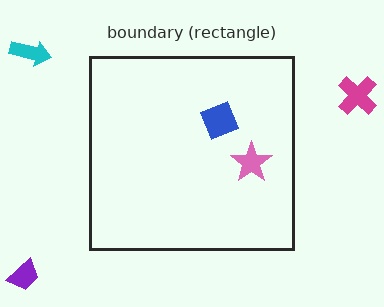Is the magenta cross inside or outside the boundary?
Outside.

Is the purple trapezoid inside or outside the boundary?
Outside.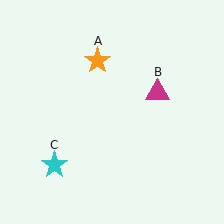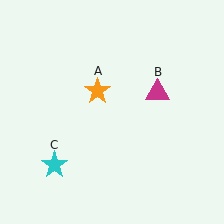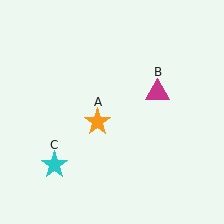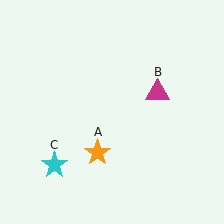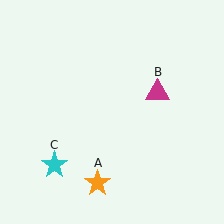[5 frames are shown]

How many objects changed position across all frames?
1 object changed position: orange star (object A).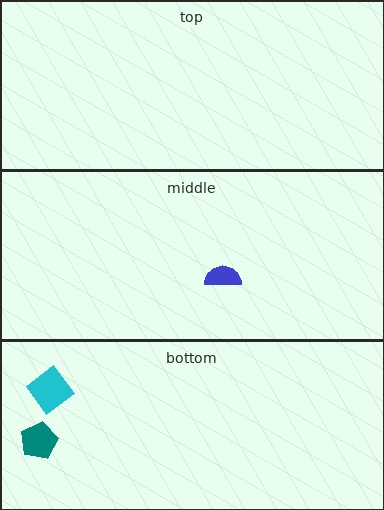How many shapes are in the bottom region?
2.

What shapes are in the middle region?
The blue semicircle.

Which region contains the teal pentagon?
The bottom region.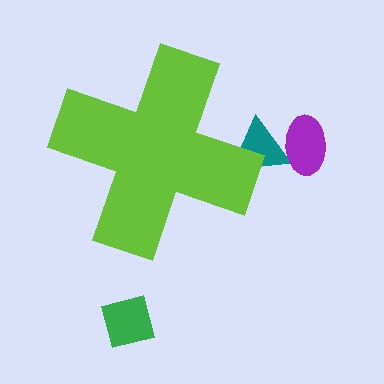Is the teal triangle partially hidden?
Yes, the teal triangle is partially hidden behind the lime cross.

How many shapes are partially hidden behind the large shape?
1 shape is partially hidden.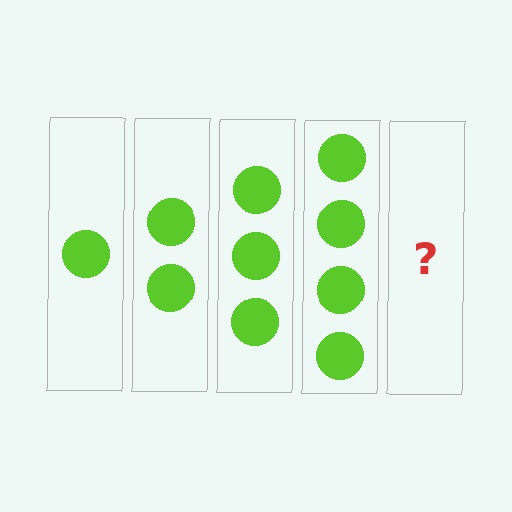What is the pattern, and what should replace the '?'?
The pattern is that each step adds one more circle. The '?' should be 5 circles.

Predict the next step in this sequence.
The next step is 5 circles.